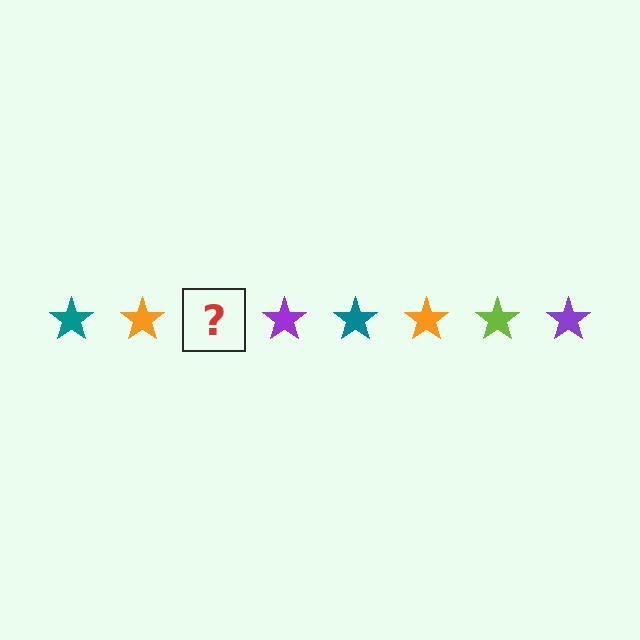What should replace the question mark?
The question mark should be replaced with a lime star.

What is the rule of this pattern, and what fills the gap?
The rule is that the pattern cycles through teal, orange, lime, purple stars. The gap should be filled with a lime star.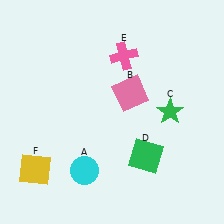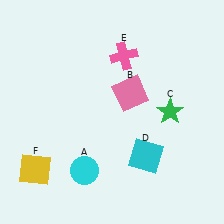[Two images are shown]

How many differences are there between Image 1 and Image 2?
There is 1 difference between the two images.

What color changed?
The square (D) changed from green in Image 1 to cyan in Image 2.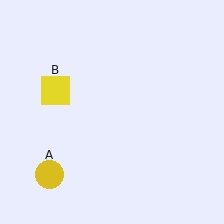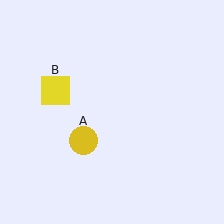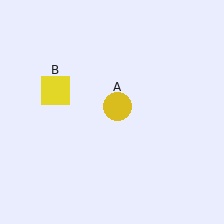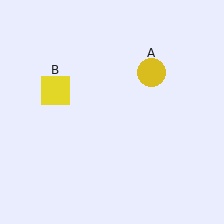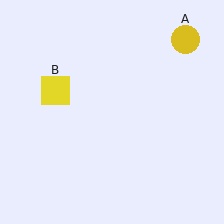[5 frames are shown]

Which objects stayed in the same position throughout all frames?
Yellow square (object B) remained stationary.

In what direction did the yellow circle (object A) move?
The yellow circle (object A) moved up and to the right.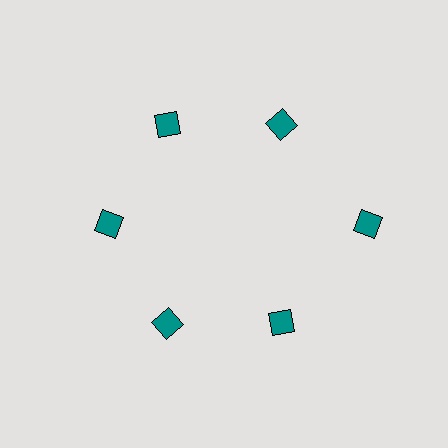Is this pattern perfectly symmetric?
No. The 6 teal diamonds are arranged in a ring, but one element near the 3 o'clock position is pushed outward from the center, breaking the 6-fold rotational symmetry.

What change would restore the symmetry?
The symmetry would be restored by moving it inward, back onto the ring so that all 6 diamonds sit at equal angles and equal distance from the center.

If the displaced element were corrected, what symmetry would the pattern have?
It would have 6-fold rotational symmetry — the pattern would map onto itself every 60 degrees.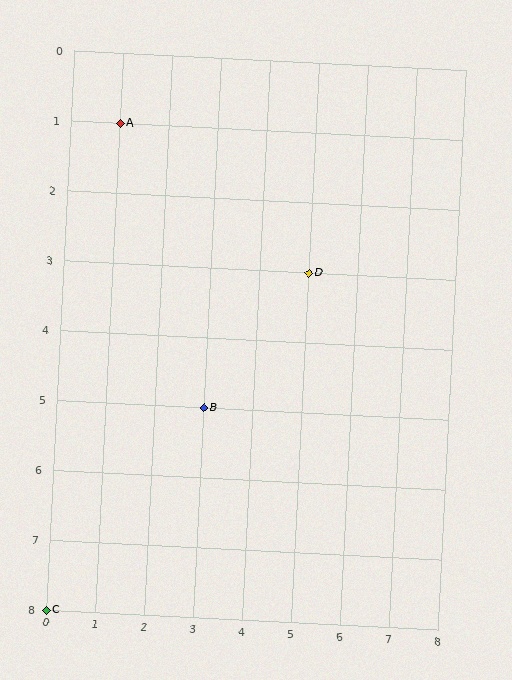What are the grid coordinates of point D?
Point D is at grid coordinates (5, 3).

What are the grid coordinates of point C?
Point C is at grid coordinates (0, 8).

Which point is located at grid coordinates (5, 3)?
Point D is at (5, 3).